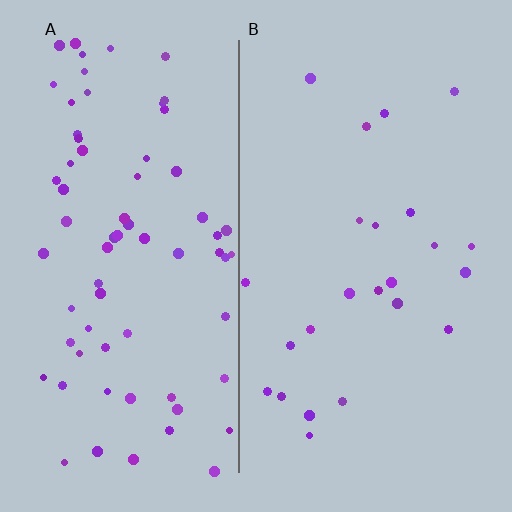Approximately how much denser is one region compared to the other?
Approximately 3.0× — region A over region B.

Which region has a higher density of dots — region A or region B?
A (the left).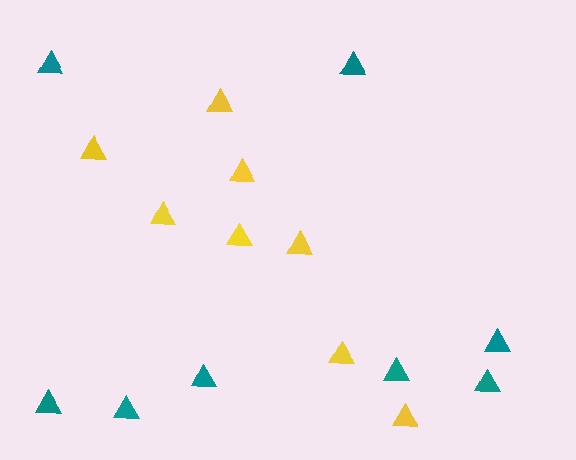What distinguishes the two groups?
There are 2 groups: one group of teal triangles (8) and one group of yellow triangles (8).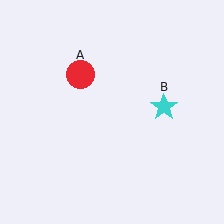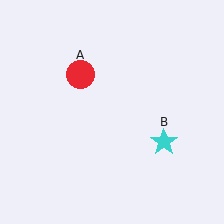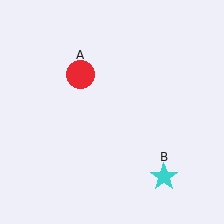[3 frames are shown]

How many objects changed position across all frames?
1 object changed position: cyan star (object B).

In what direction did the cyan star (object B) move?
The cyan star (object B) moved down.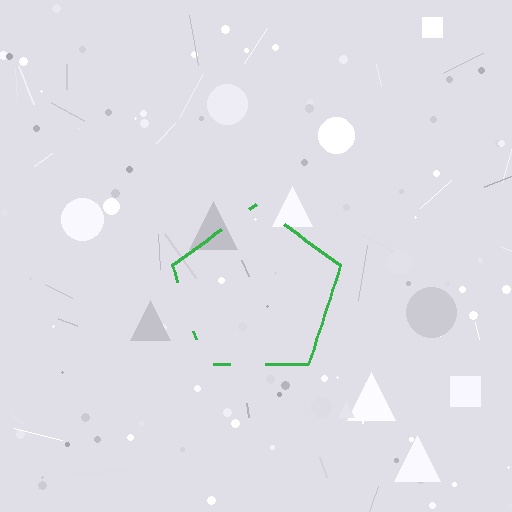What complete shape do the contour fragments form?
The contour fragments form a pentagon.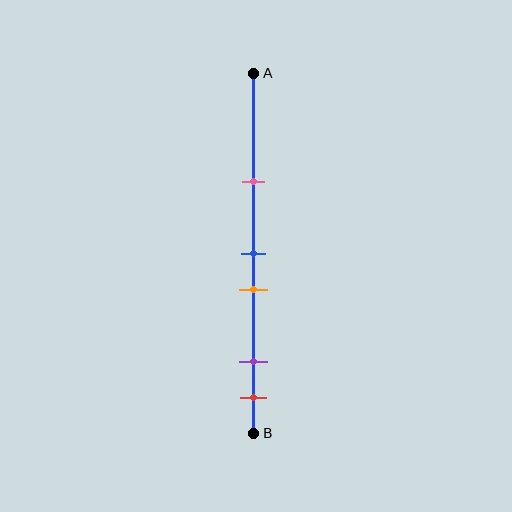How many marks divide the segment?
There are 5 marks dividing the segment.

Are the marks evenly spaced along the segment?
No, the marks are not evenly spaced.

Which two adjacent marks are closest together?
The blue and orange marks are the closest adjacent pair.